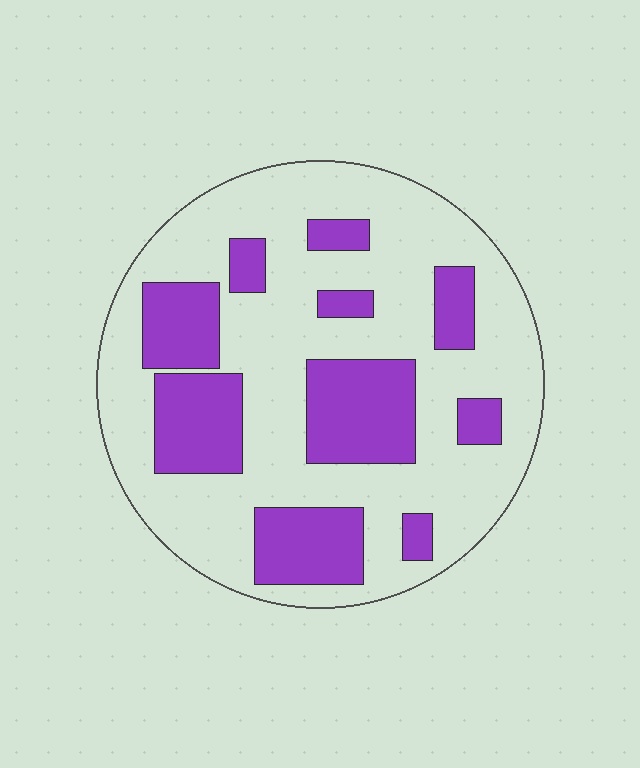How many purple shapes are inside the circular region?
10.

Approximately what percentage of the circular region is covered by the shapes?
Approximately 30%.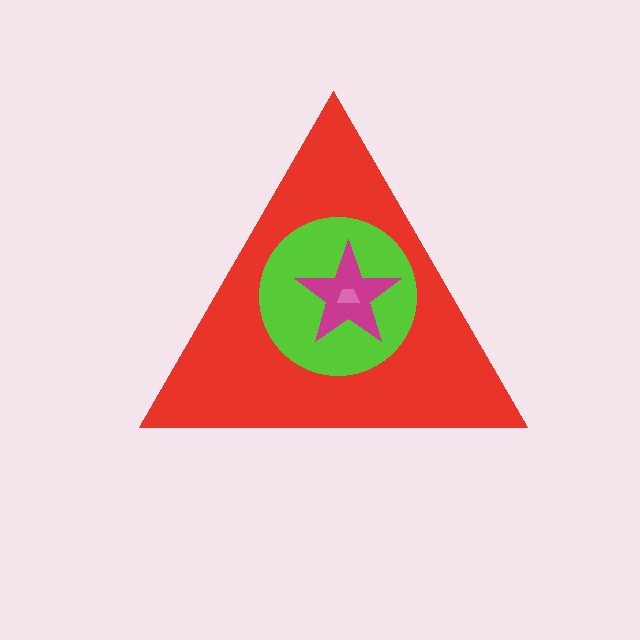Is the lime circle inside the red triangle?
Yes.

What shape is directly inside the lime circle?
The magenta star.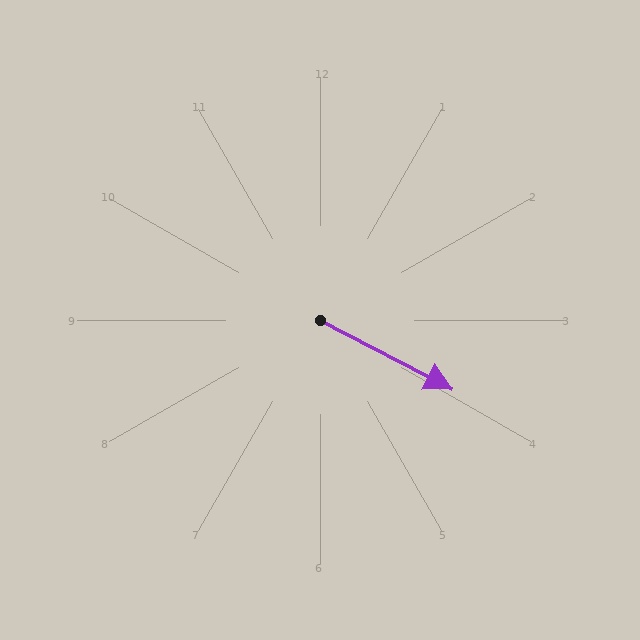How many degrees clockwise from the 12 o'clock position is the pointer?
Approximately 118 degrees.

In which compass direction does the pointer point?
Southeast.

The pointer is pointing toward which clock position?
Roughly 4 o'clock.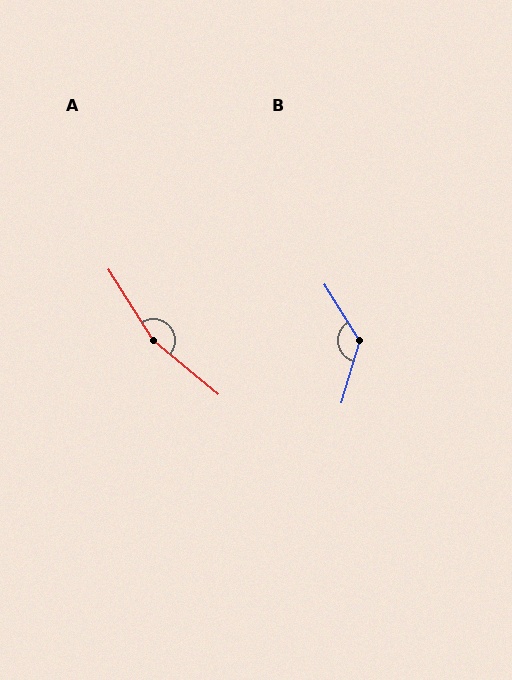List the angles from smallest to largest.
B (131°), A (162°).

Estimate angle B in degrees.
Approximately 131 degrees.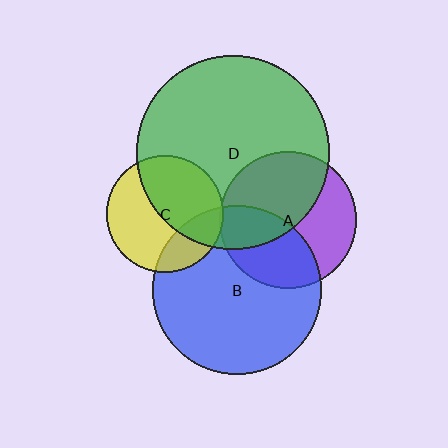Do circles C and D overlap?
Yes.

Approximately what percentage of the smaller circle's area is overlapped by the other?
Approximately 50%.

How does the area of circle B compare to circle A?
Approximately 1.5 times.